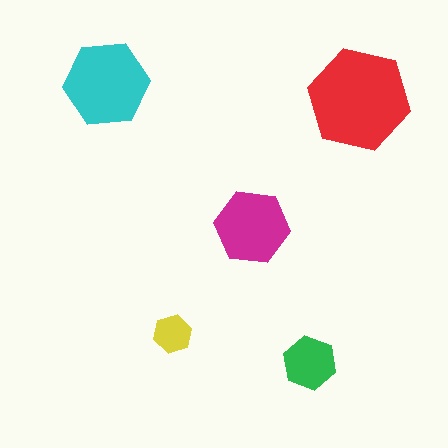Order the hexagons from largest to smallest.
the red one, the cyan one, the magenta one, the green one, the yellow one.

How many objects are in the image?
There are 5 objects in the image.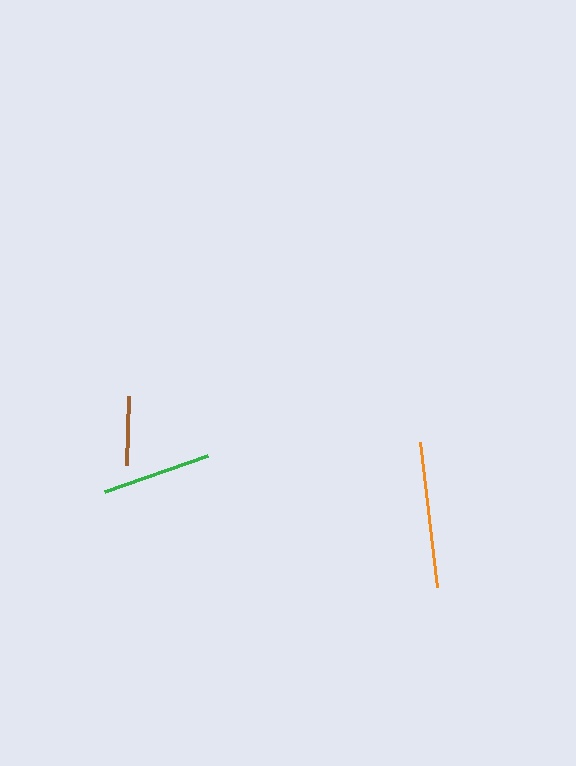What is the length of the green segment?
The green segment is approximately 109 pixels long.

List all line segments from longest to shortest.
From longest to shortest: orange, green, brown.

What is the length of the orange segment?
The orange segment is approximately 146 pixels long.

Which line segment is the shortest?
The brown line is the shortest at approximately 69 pixels.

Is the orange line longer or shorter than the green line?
The orange line is longer than the green line.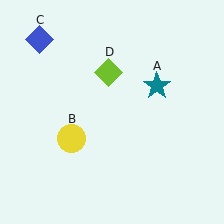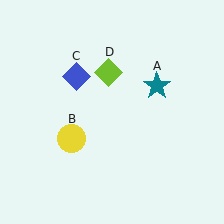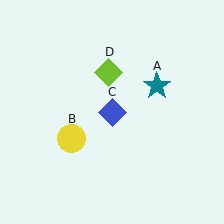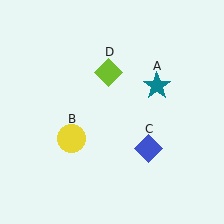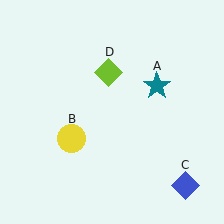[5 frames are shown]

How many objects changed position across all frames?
1 object changed position: blue diamond (object C).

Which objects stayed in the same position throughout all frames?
Teal star (object A) and yellow circle (object B) and lime diamond (object D) remained stationary.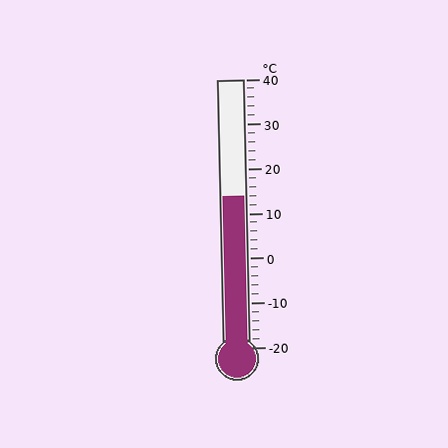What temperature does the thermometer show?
The thermometer shows approximately 14°C.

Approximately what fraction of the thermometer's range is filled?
The thermometer is filled to approximately 55% of its range.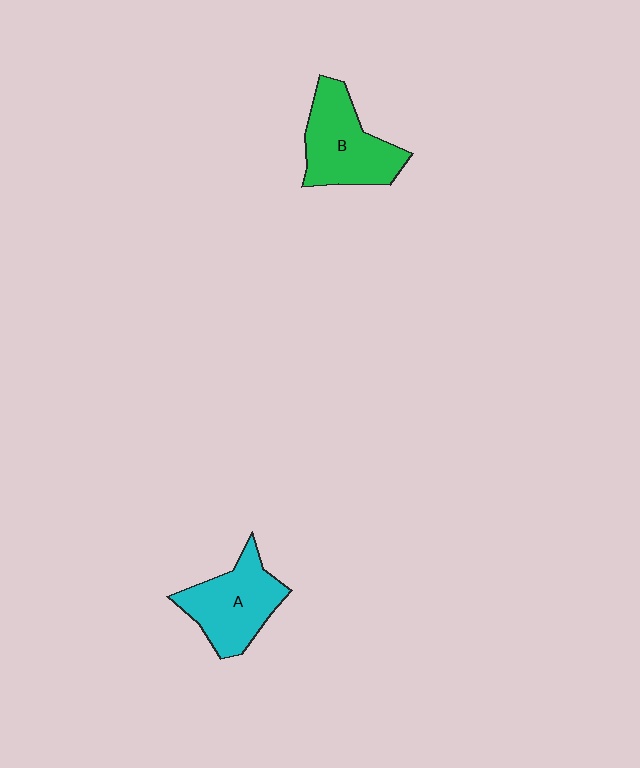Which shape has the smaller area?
Shape A (cyan).